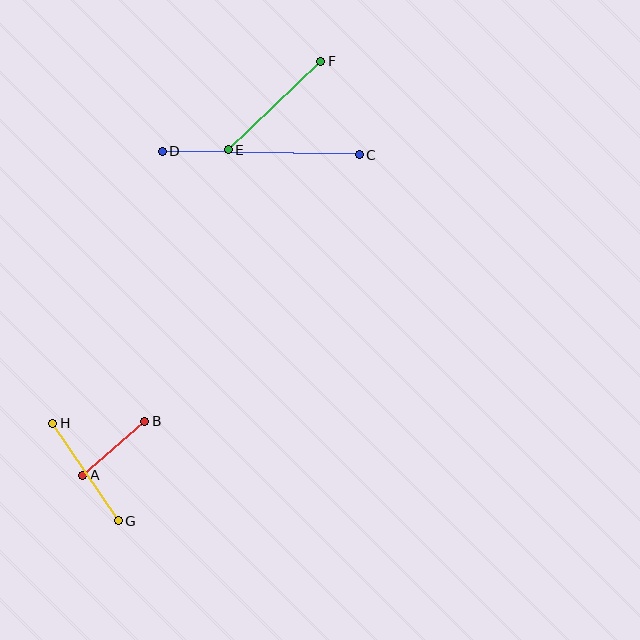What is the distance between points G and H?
The distance is approximately 118 pixels.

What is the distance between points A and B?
The distance is approximately 82 pixels.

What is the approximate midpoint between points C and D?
The midpoint is at approximately (261, 153) pixels.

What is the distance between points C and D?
The distance is approximately 197 pixels.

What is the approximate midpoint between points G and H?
The midpoint is at approximately (85, 472) pixels.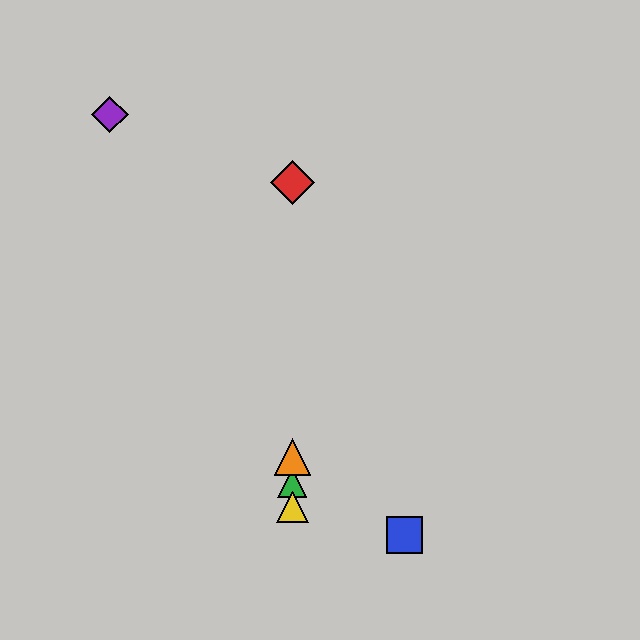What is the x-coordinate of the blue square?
The blue square is at x≈405.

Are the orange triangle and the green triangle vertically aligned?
Yes, both are at x≈292.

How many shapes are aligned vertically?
4 shapes (the red diamond, the green triangle, the yellow triangle, the orange triangle) are aligned vertically.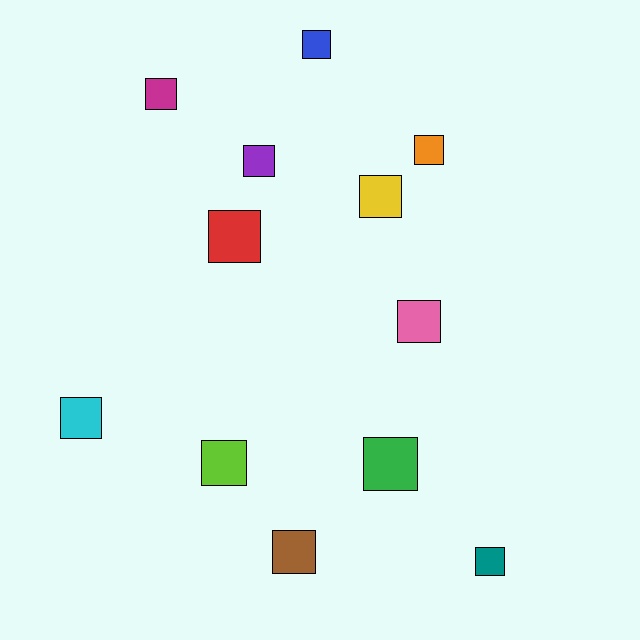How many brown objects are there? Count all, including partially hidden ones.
There is 1 brown object.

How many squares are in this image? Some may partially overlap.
There are 12 squares.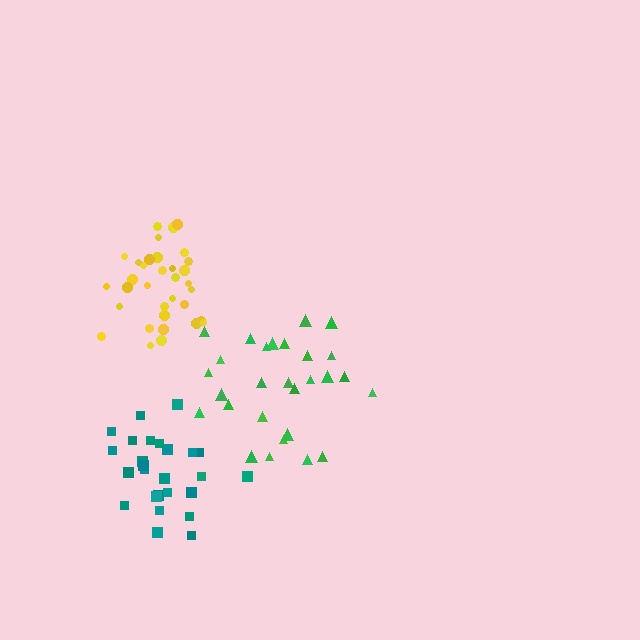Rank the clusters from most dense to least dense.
yellow, teal, green.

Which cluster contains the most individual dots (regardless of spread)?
Yellow (34).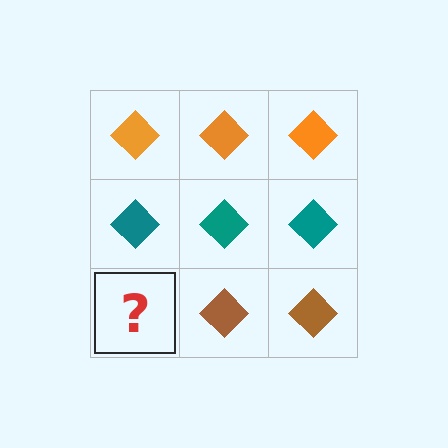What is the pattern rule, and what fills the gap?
The rule is that each row has a consistent color. The gap should be filled with a brown diamond.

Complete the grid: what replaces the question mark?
The question mark should be replaced with a brown diamond.